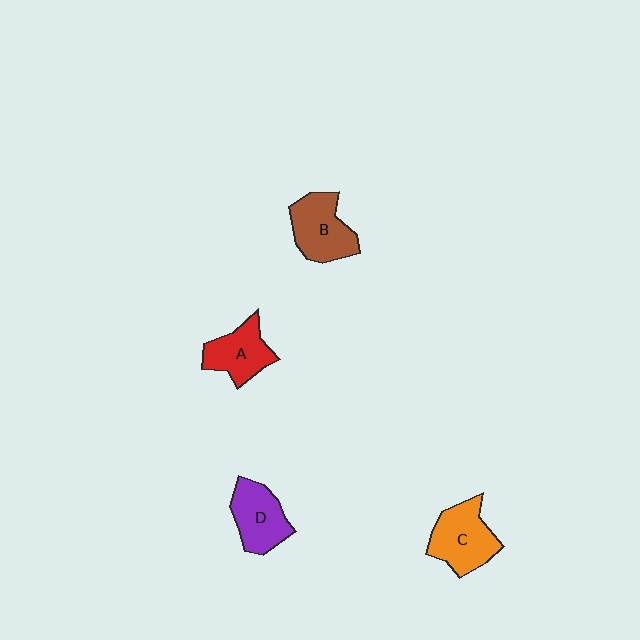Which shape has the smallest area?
Shape A (red).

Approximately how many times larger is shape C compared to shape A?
Approximately 1.2 times.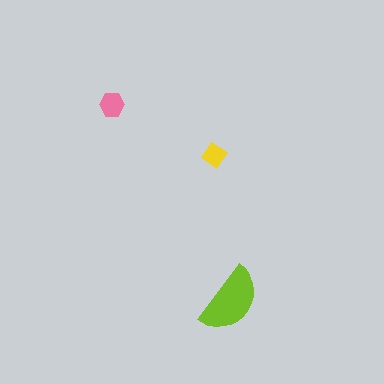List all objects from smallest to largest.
The yellow diamond, the pink hexagon, the lime semicircle.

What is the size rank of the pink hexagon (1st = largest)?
2nd.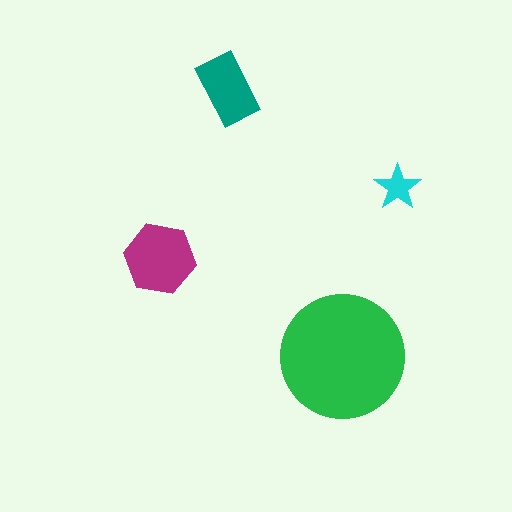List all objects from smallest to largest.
The cyan star, the teal rectangle, the magenta hexagon, the green circle.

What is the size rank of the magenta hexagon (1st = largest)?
2nd.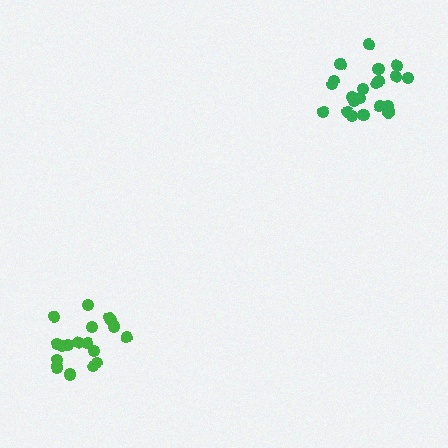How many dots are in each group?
Group 1: 18 dots, Group 2: 21 dots (39 total).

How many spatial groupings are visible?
There are 2 spatial groupings.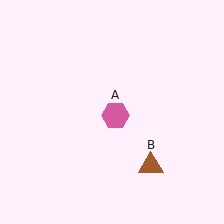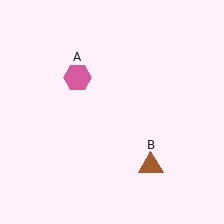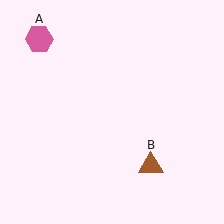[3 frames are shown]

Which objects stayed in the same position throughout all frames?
Brown triangle (object B) remained stationary.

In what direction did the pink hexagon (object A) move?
The pink hexagon (object A) moved up and to the left.